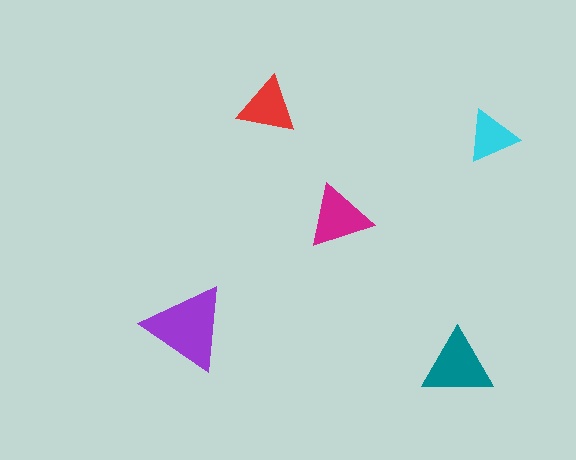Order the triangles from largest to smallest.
the purple one, the teal one, the magenta one, the red one, the cyan one.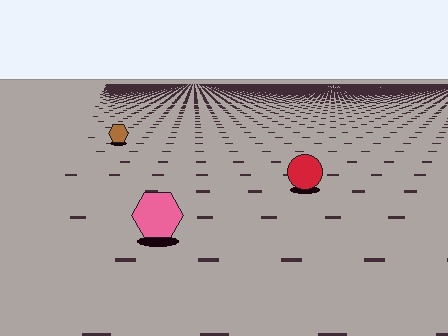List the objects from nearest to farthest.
From nearest to farthest: the pink hexagon, the red circle, the brown hexagon.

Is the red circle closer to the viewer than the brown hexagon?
Yes. The red circle is closer — you can tell from the texture gradient: the ground texture is coarser near it.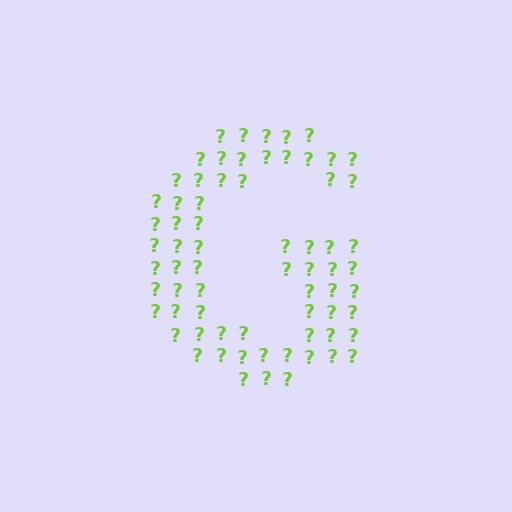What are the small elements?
The small elements are question marks.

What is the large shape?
The large shape is the letter G.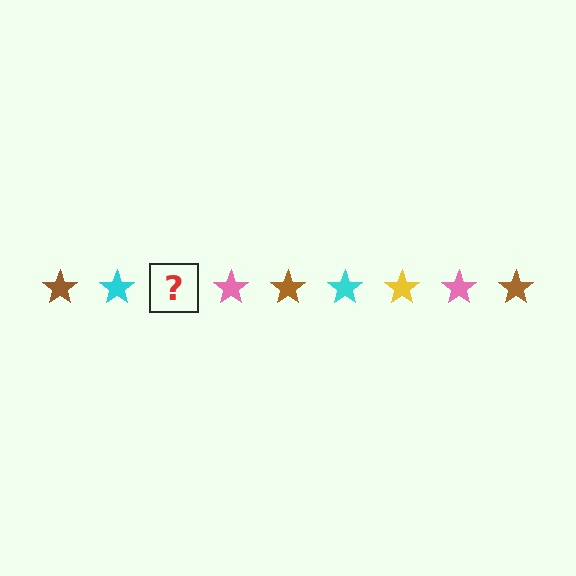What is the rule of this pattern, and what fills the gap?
The rule is that the pattern cycles through brown, cyan, yellow, pink stars. The gap should be filled with a yellow star.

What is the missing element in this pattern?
The missing element is a yellow star.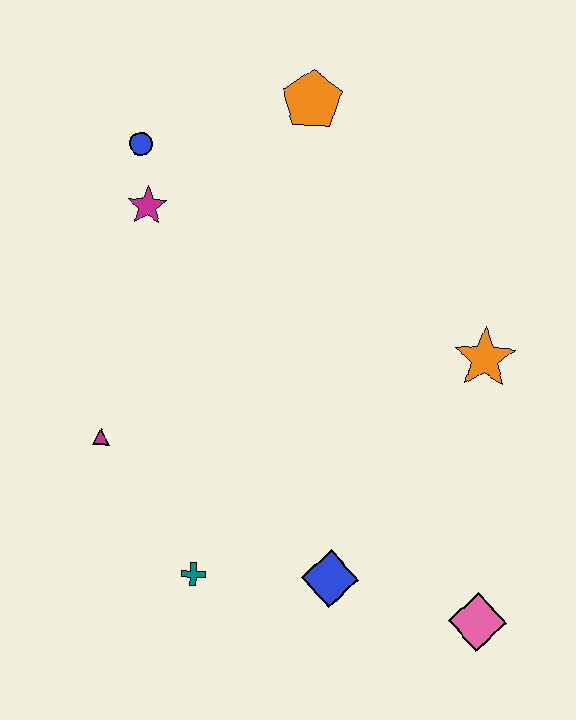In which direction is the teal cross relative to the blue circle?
The teal cross is below the blue circle.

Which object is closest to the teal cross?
The blue diamond is closest to the teal cross.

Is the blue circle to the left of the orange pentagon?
Yes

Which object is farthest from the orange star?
The blue circle is farthest from the orange star.